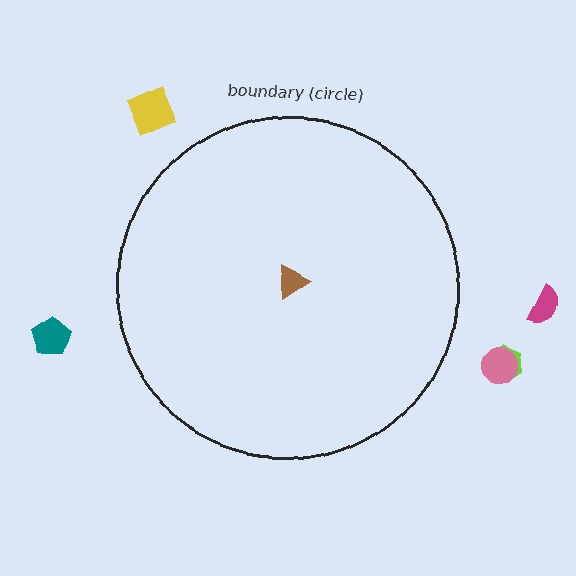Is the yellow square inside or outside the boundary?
Outside.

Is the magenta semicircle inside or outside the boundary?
Outside.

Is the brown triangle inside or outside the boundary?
Inside.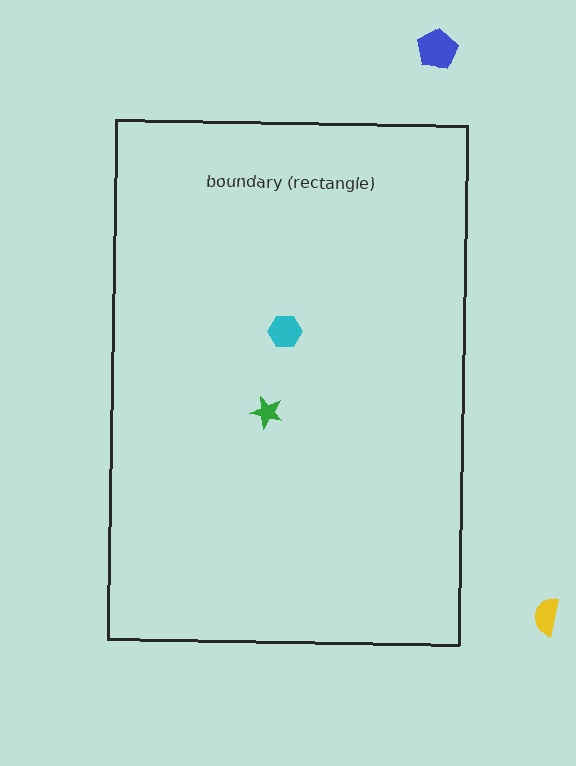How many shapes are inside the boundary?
2 inside, 2 outside.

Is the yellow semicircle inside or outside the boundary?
Outside.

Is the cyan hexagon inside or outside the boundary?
Inside.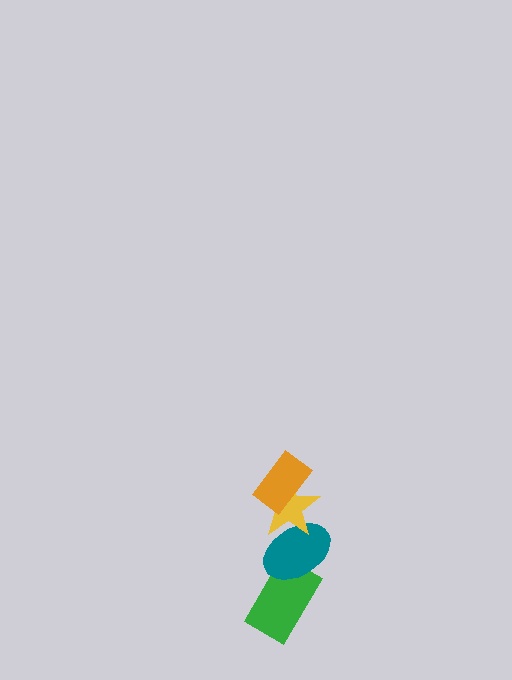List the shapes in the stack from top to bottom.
From top to bottom: the orange rectangle, the yellow star, the teal ellipse, the green rectangle.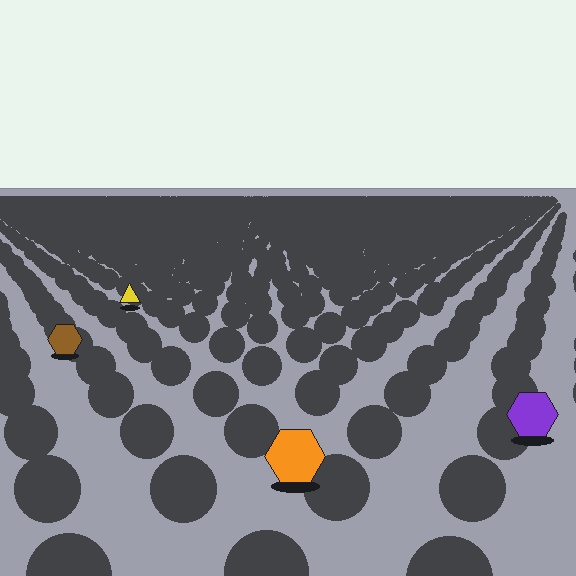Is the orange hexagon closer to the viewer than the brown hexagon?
Yes. The orange hexagon is closer — you can tell from the texture gradient: the ground texture is coarser near it.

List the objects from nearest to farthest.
From nearest to farthest: the orange hexagon, the purple hexagon, the brown hexagon, the yellow triangle.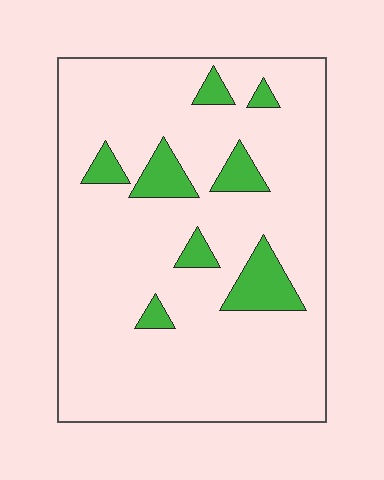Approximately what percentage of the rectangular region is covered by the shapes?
Approximately 10%.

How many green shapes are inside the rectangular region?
8.